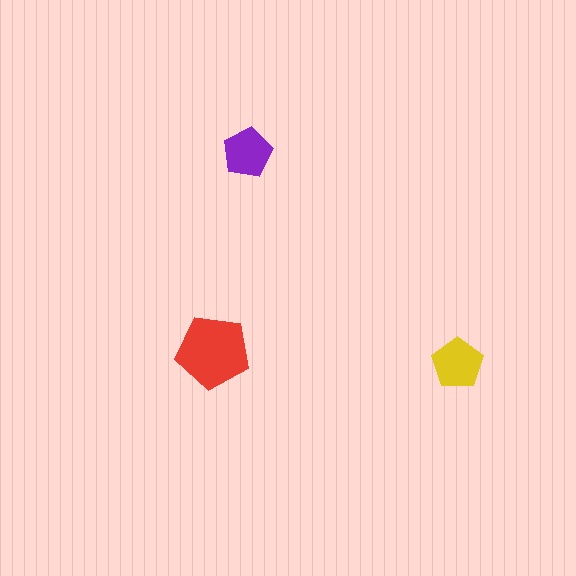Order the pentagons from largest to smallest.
the red one, the yellow one, the purple one.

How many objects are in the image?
There are 3 objects in the image.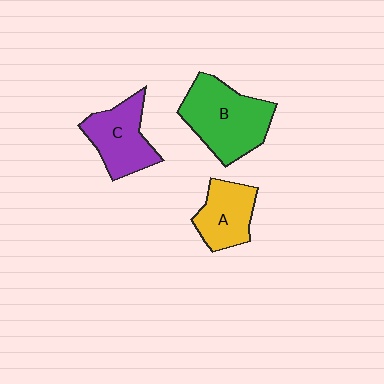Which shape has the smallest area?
Shape A (yellow).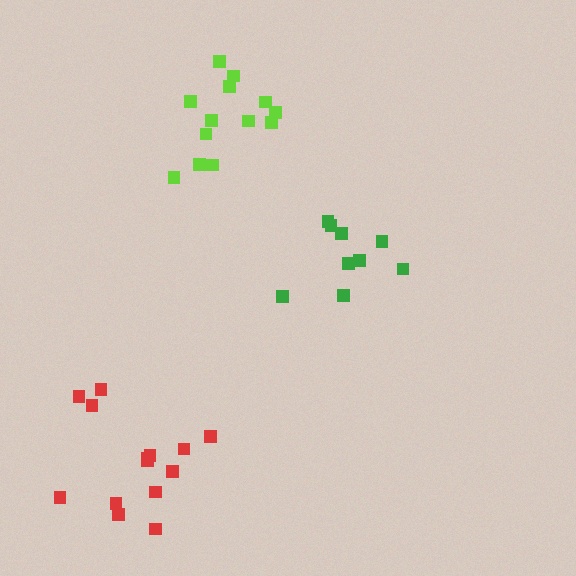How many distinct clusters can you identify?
There are 3 distinct clusters.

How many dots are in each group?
Group 1: 14 dots, Group 2: 13 dots, Group 3: 9 dots (36 total).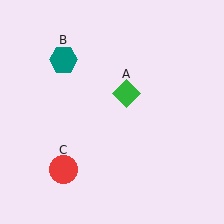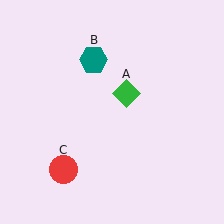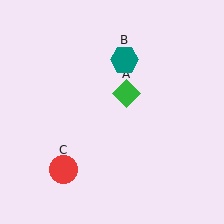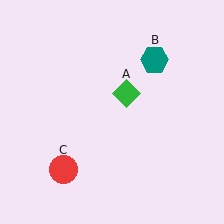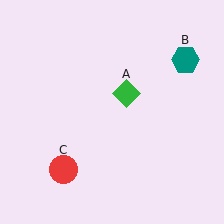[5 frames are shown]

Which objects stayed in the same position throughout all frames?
Green diamond (object A) and red circle (object C) remained stationary.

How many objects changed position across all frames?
1 object changed position: teal hexagon (object B).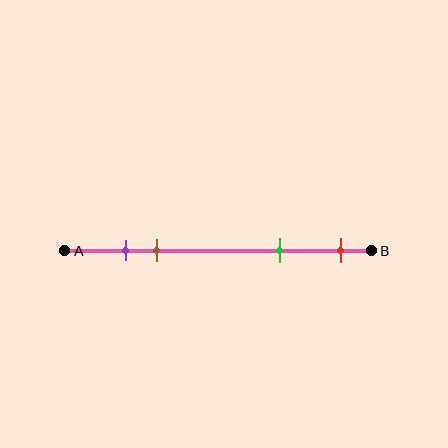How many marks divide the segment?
There are 4 marks dividing the segment.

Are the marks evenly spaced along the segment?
No, the marks are not evenly spaced.